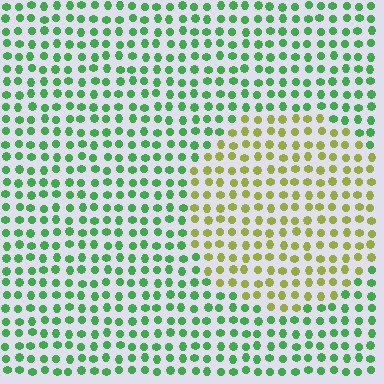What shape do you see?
I see a circle.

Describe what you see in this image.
The image is filled with small green elements in a uniform arrangement. A circle-shaped region is visible where the elements are tinted to a slightly different hue, forming a subtle color boundary.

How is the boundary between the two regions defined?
The boundary is defined purely by a slight shift in hue (about 56 degrees). Spacing, size, and orientation are identical on both sides.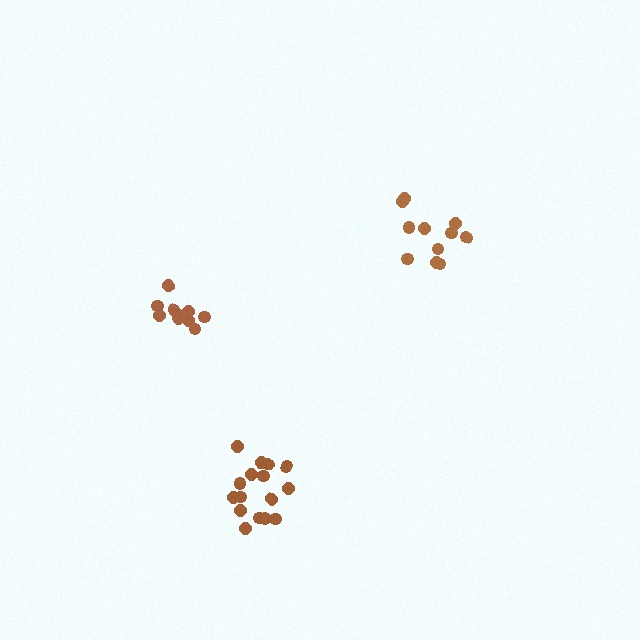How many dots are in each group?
Group 1: 11 dots, Group 2: 11 dots, Group 3: 16 dots (38 total).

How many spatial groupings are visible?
There are 3 spatial groupings.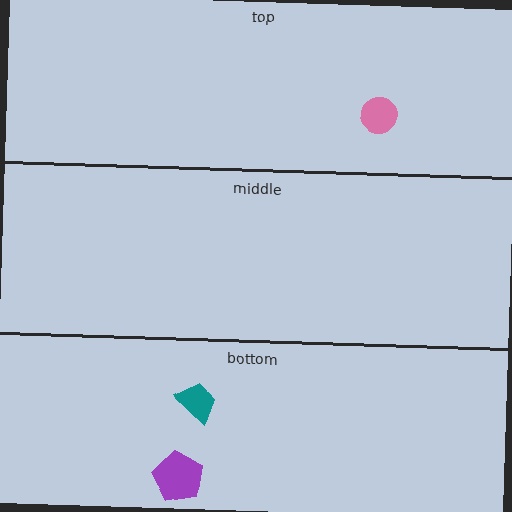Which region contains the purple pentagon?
The bottom region.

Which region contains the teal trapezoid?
The bottom region.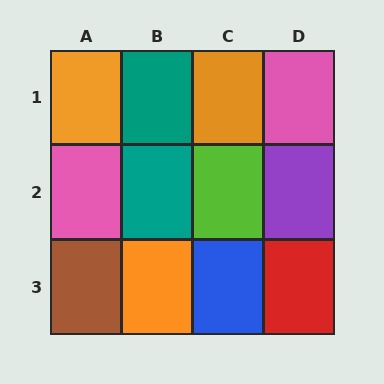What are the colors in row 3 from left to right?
Brown, orange, blue, red.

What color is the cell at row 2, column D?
Purple.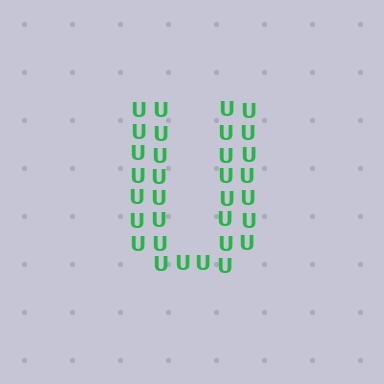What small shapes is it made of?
It is made of small letter U's.